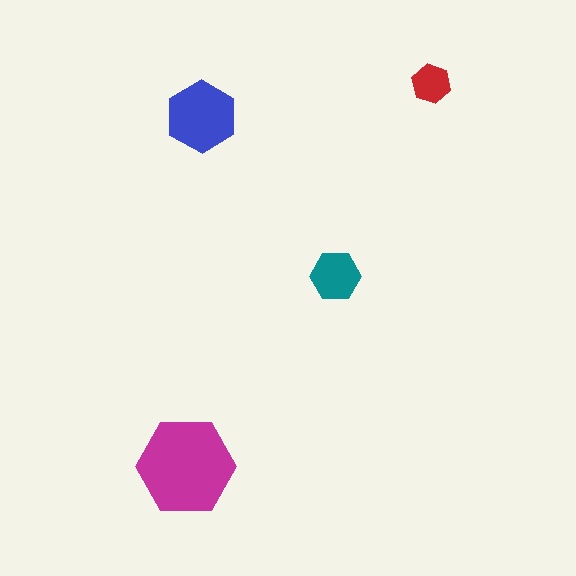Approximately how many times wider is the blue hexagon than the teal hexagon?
About 1.5 times wider.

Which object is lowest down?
The magenta hexagon is bottommost.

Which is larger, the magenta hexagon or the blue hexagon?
The magenta one.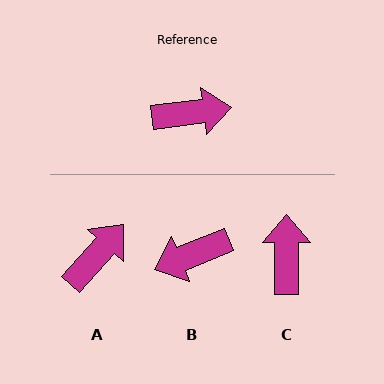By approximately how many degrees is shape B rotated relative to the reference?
Approximately 166 degrees clockwise.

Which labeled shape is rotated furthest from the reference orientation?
B, about 166 degrees away.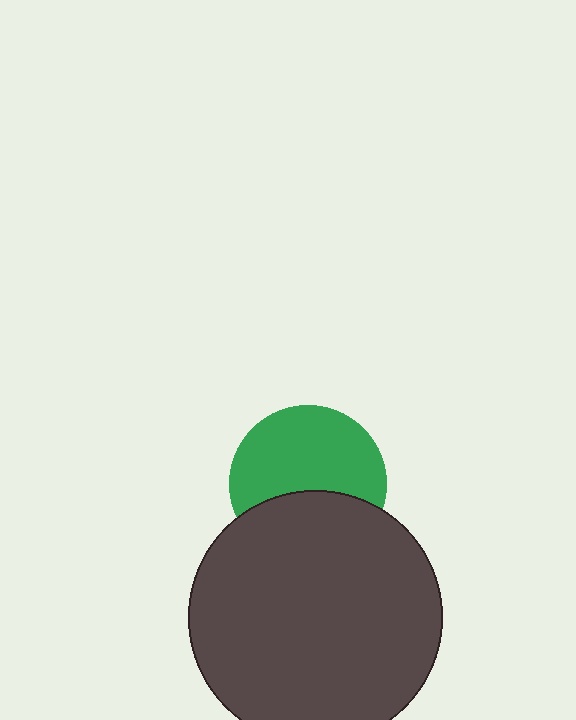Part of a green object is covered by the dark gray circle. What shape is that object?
It is a circle.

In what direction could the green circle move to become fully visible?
The green circle could move up. That would shift it out from behind the dark gray circle entirely.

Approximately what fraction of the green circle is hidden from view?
Roughly 39% of the green circle is hidden behind the dark gray circle.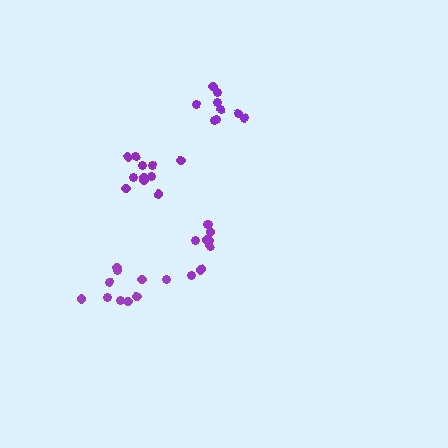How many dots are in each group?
Group 1: 9 dots, Group 2: 10 dots, Group 3: 9 dots, Group 4: 11 dots (39 total).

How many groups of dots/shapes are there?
There are 4 groups.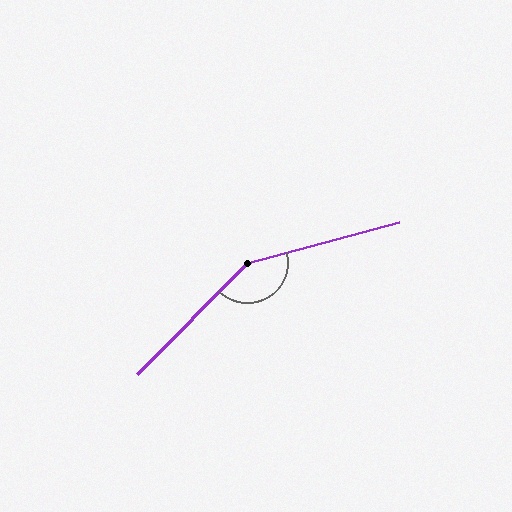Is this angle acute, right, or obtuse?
It is obtuse.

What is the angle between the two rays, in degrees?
Approximately 150 degrees.